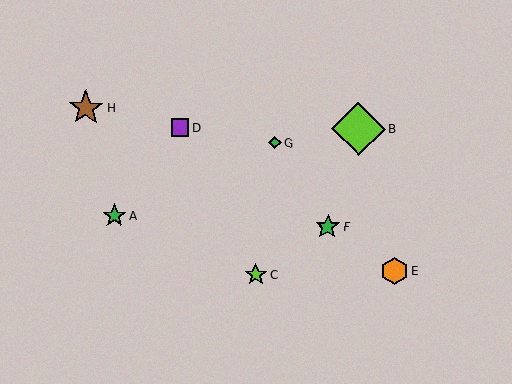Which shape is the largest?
The lime diamond (labeled B) is the largest.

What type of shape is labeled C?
Shape C is a lime star.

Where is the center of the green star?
The center of the green star is at (328, 227).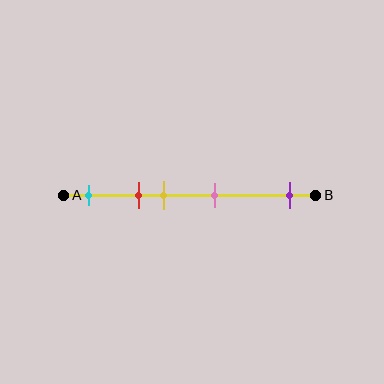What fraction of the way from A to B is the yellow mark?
The yellow mark is approximately 40% (0.4) of the way from A to B.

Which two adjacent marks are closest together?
The red and yellow marks are the closest adjacent pair.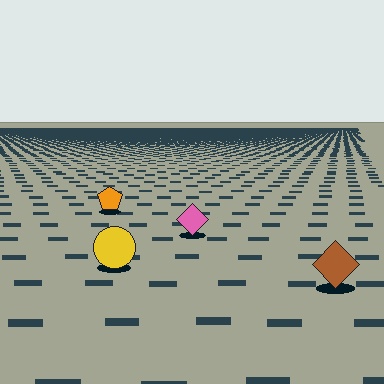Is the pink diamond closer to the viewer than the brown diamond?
No. The brown diamond is closer — you can tell from the texture gradient: the ground texture is coarser near it.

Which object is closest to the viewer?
The brown diamond is closest. The texture marks near it are larger and more spread out.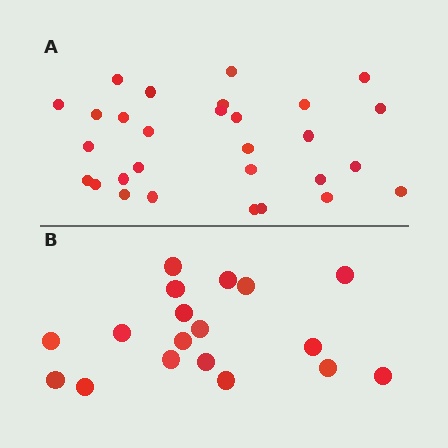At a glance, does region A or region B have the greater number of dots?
Region A (the top region) has more dots.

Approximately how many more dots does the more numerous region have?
Region A has roughly 12 or so more dots than region B.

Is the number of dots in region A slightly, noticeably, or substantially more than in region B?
Region A has substantially more. The ratio is roughly 1.6 to 1.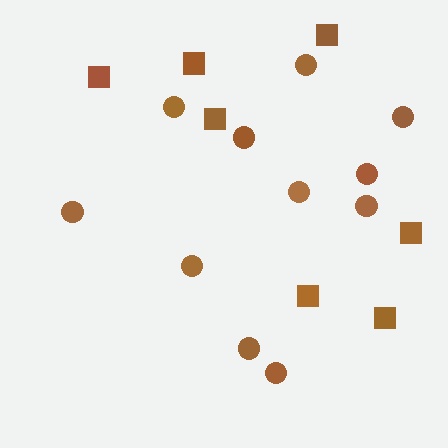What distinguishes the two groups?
There are 2 groups: one group of squares (7) and one group of circles (11).